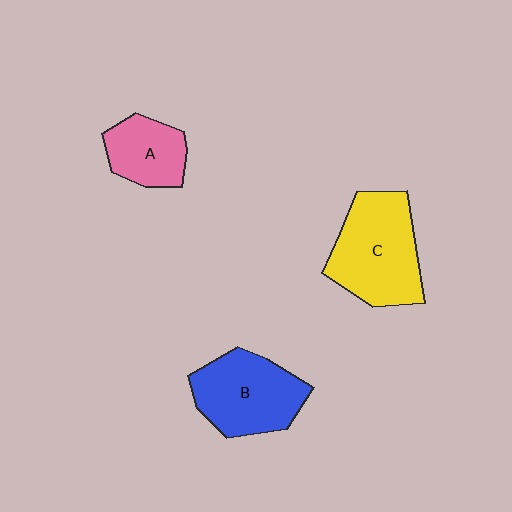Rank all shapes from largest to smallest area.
From largest to smallest: C (yellow), B (blue), A (pink).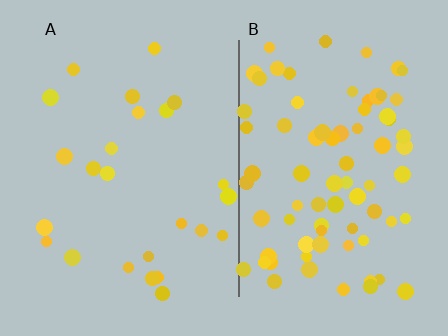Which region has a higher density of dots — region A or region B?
B (the right).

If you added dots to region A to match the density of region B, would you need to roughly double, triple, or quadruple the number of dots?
Approximately triple.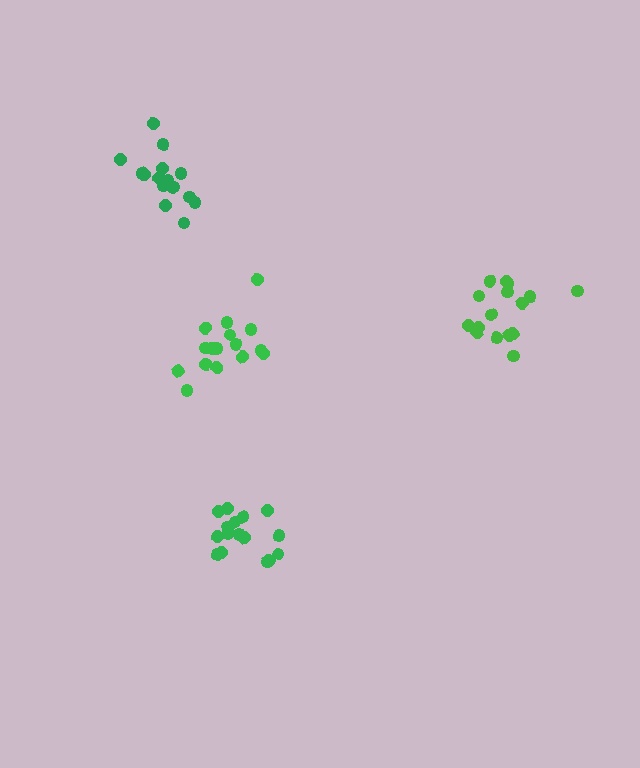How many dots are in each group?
Group 1: 16 dots, Group 2: 17 dots, Group 3: 16 dots, Group 4: 15 dots (64 total).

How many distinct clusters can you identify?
There are 4 distinct clusters.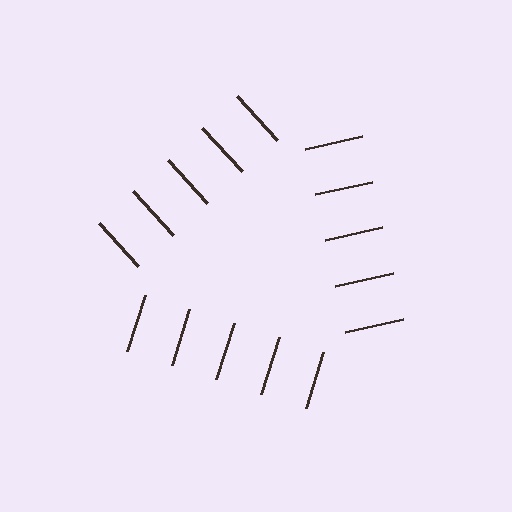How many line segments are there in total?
15 — 5 along each of the 3 edges.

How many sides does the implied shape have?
3 sides — the line-ends trace a triangle.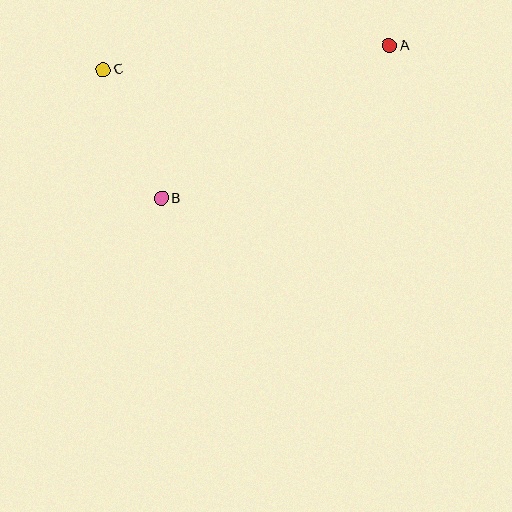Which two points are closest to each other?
Points B and C are closest to each other.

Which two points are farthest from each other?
Points A and C are farthest from each other.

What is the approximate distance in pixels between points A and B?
The distance between A and B is approximately 275 pixels.